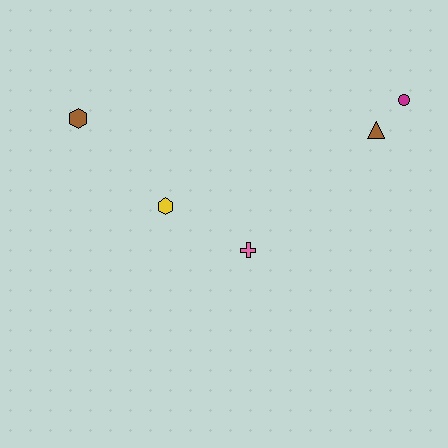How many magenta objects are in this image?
There is 1 magenta object.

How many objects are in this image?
There are 5 objects.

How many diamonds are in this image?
There are no diamonds.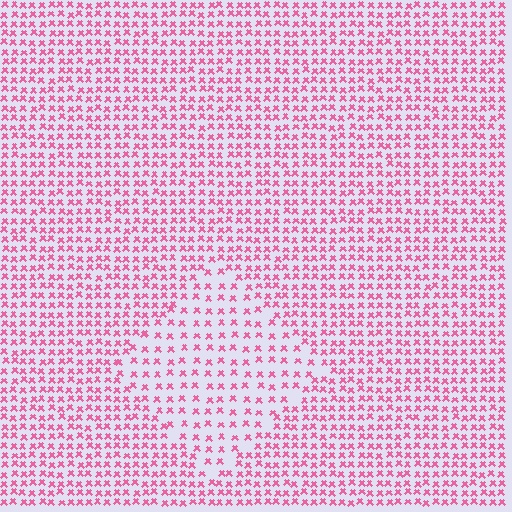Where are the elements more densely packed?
The elements are more densely packed outside the diamond boundary.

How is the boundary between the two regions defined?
The boundary is defined by a change in element density (approximately 1.8x ratio). All elements are the same color, size, and shape.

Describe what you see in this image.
The image contains small pink elements arranged at two different densities. A diamond-shaped region is visible where the elements are less densely packed than the surrounding area.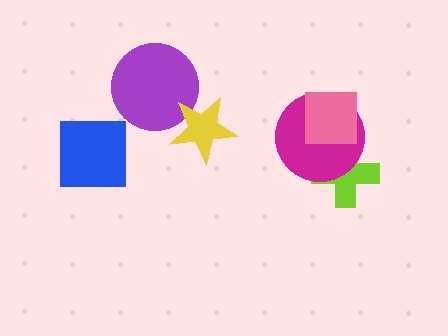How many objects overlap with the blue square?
0 objects overlap with the blue square.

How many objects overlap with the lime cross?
1 object overlaps with the lime cross.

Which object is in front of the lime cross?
The magenta circle is in front of the lime cross.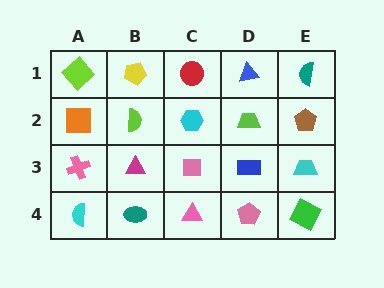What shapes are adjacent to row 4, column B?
A magenta triangle (row 3, column B), a cyan semicircle (row 4, column A), a pink triangle (row 4, column C).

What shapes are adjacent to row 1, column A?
An orange square (row 2, column A), a yellow pentagon (row 1, column B).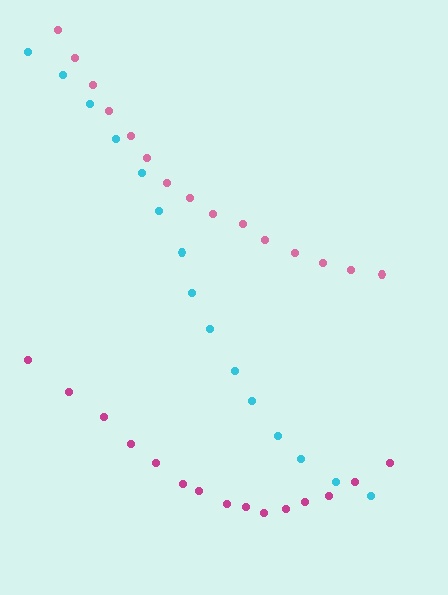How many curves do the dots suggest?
There are 3 distinct paths.